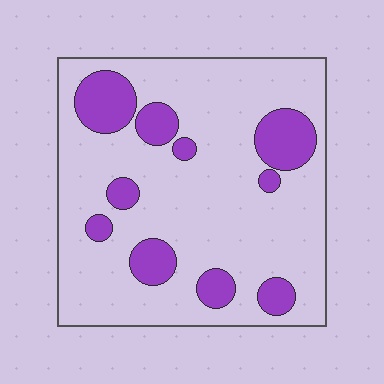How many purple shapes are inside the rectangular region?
10.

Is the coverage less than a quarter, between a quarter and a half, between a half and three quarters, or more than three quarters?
Less than a quarter.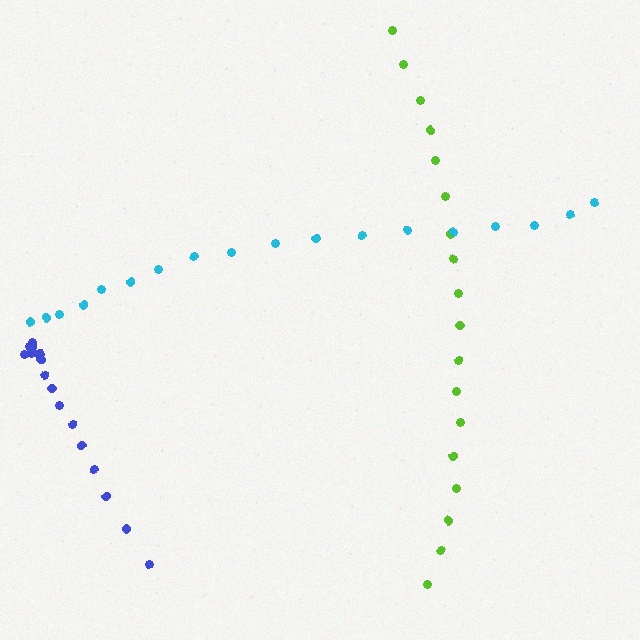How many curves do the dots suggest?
There are 3 distinct paths.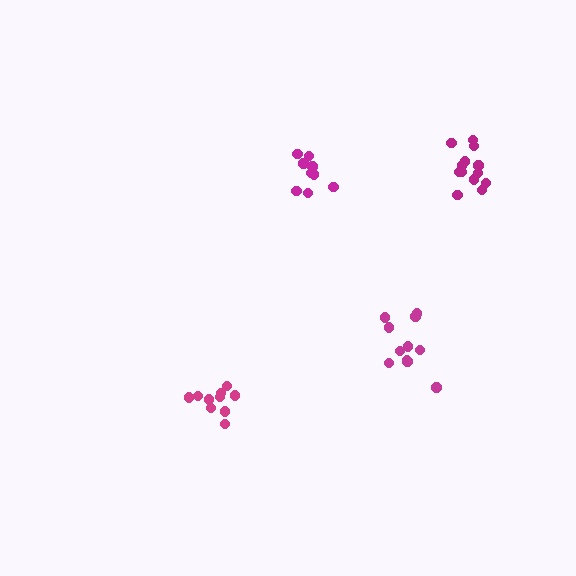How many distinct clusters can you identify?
There are 4 distinct clusters.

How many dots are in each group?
Group 1: 10 dots, Group 2: 10 dots, Group 3: 13 dots, Group 4: 11 dots (44 total).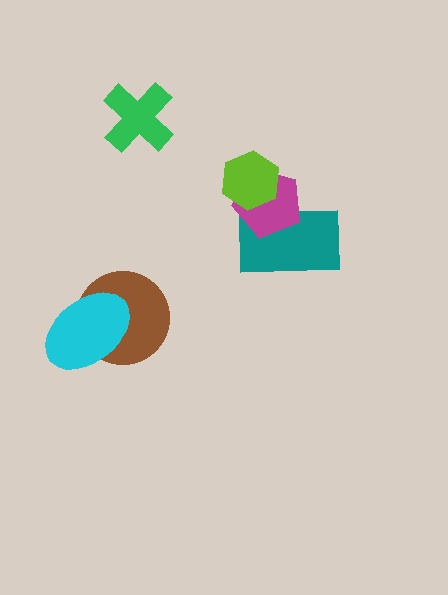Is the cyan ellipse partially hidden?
No, no other shape covers it.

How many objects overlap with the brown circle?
1 object overlaps with the brown circle.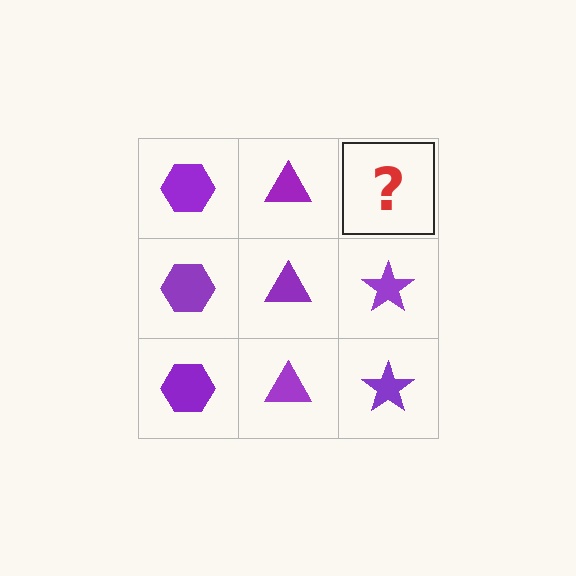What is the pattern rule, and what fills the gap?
The rule is that each column has a consistent shape. The gap should be filled with a purple star.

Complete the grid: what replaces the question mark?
The question mark should be replaced with a purple star.